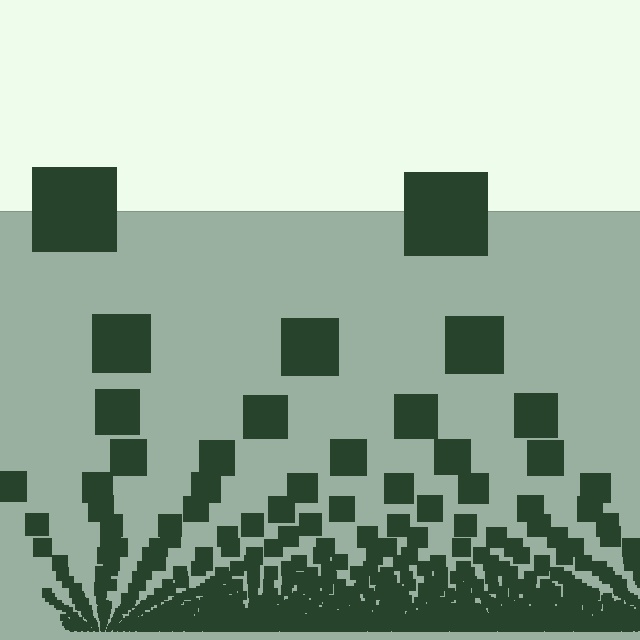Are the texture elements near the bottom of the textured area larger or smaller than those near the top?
Smaller. The gradient is inverted — elements near the bottom are smaller and denser.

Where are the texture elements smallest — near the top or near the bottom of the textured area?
Near the bottom.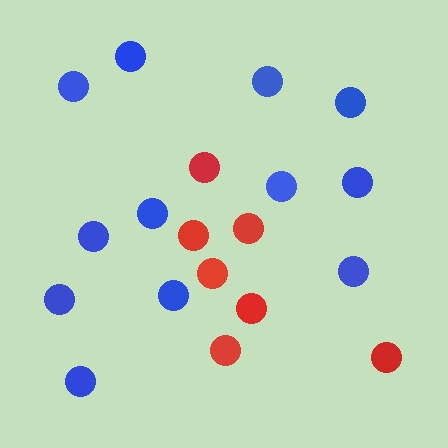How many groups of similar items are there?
There are 2 groups: one group of blue circles (12) and one group of red circles (7).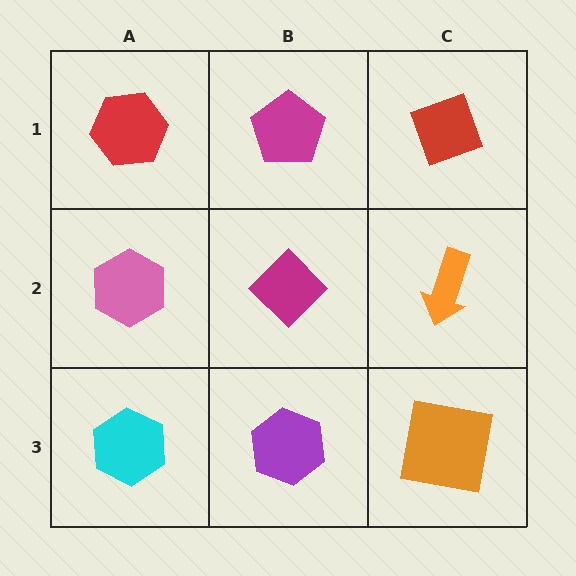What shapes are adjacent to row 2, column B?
A magenta pentagon (row 1, column B), a purple hexagon (row 3, column B), a pink hexagon (row 2, column A), an orange arrow (row 2, column C).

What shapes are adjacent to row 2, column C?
A red diamond (row 1, column C), an orange square (row 3, column C), a magenta diamond (row 2, column B).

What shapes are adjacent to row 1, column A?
A pink hexagon (row 2, column A), a magenta pentagon (row 1, column B).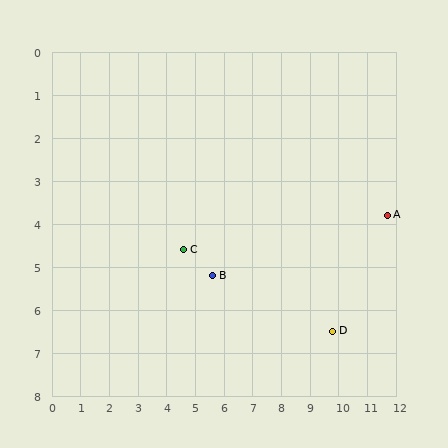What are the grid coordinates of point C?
Point C is at approximately (4.6, 4.6).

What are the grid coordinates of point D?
Point D is at approximately (9.8, 6.5).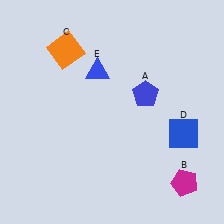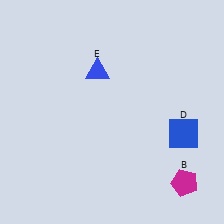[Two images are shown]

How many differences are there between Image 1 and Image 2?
There are 2 differences between the two images.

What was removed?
The orange square (C), the blue pentagon (A) were removed in Image 2.